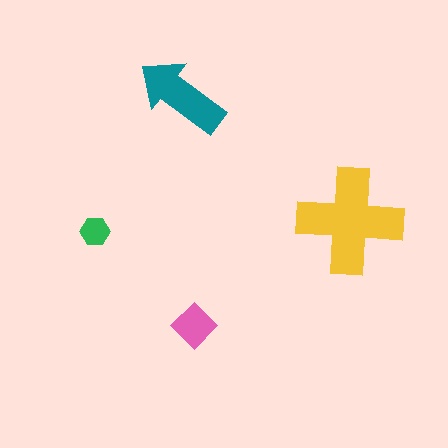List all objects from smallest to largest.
The green hexagon, the pink diamond, the teal arrow, the yellow cross.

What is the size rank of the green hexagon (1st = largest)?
4th.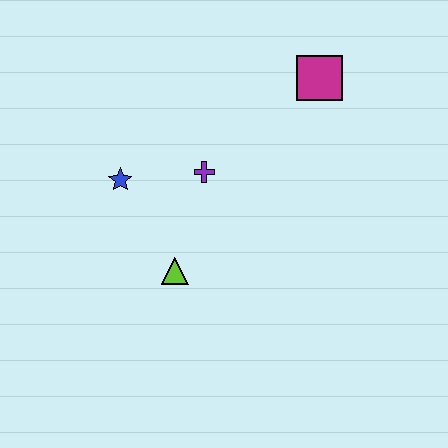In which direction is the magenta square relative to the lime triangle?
The magenta square is above the lime triangle.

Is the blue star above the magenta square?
No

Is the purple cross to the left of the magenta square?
Yes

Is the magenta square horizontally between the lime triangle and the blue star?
No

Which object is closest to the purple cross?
The blue star is closest to the purple cross.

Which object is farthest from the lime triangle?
The magenta square is farthest from the lime triangle.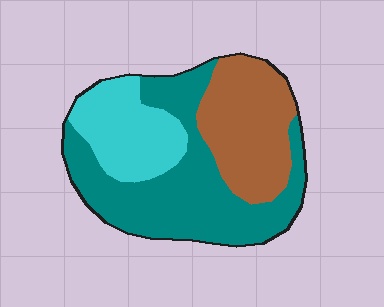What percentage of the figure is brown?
Brown takes up about one third (1/3) of the figure.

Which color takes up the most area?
Teal, at roughly 50%.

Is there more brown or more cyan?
Brown.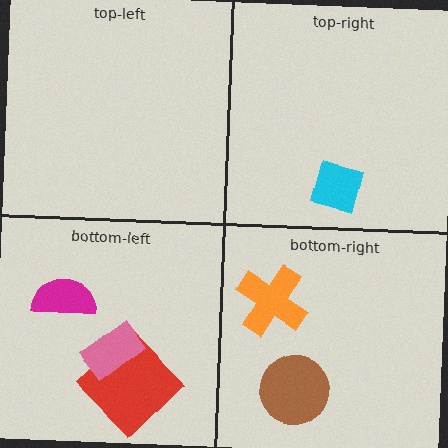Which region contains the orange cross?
The bottom-right region.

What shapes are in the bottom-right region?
The orange cross, the brown circle.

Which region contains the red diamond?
The bottom-left region.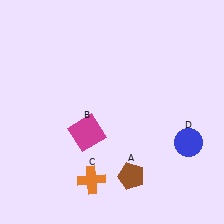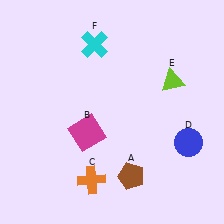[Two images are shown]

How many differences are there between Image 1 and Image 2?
There are 2 differences between the two images.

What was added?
A lime triangle (E), a cyan cross (F) were added in Image 2.